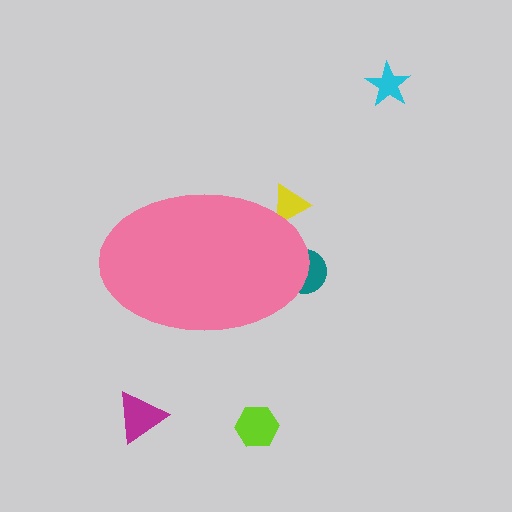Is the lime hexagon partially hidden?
No, the lime hexagon is fully visible.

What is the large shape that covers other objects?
A pink ellipse.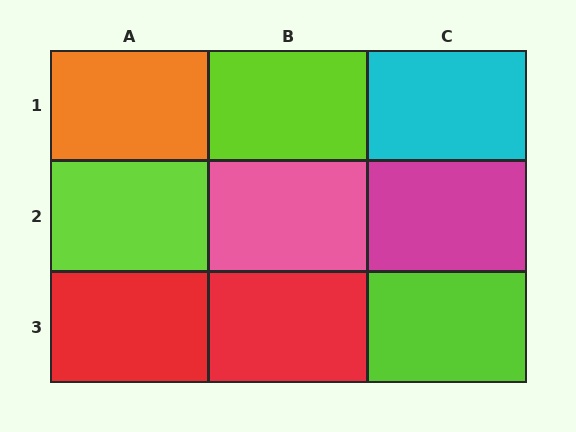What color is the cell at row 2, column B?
Pink.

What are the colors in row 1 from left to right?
Orange, lime, cyan.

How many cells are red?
2 cells are red.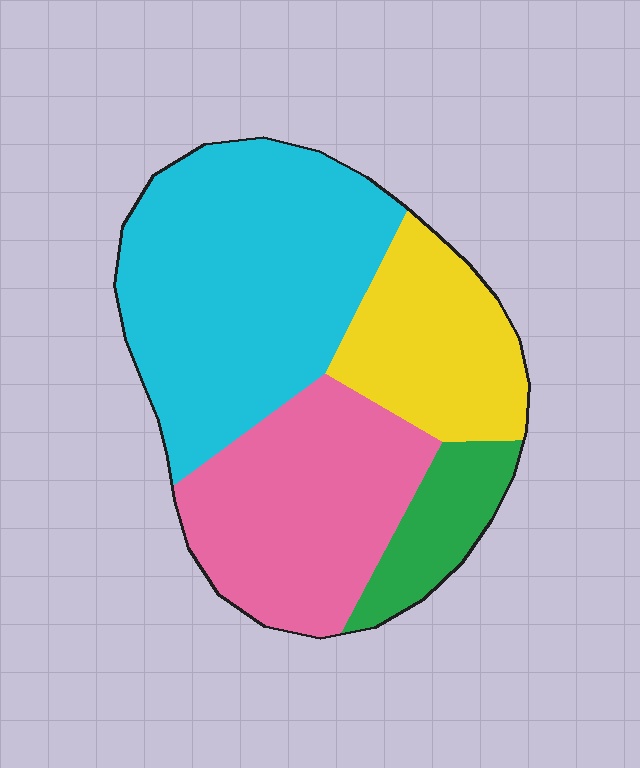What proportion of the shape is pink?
Pink covers roughly 30% of the shape.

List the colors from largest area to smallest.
From largest to smallest: cyan, pink, yellow, green.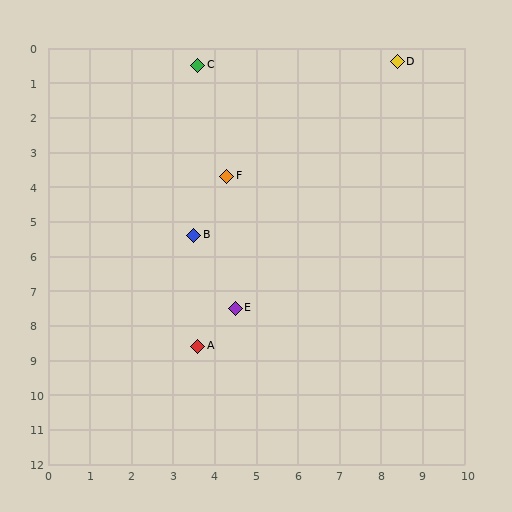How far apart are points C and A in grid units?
Points C and A are about 8.1 grid units apart.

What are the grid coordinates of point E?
Point E is at approximately (4.5, 7.5).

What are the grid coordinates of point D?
Point D is at approximately (8.4, 0.4).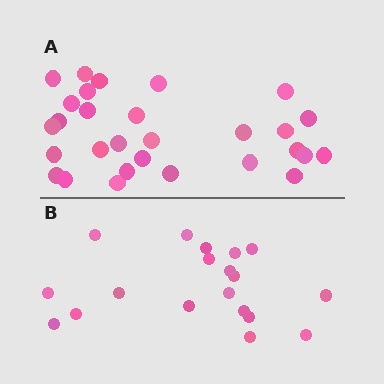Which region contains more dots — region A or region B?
Region A (the top region) has more dots.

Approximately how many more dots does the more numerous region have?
Region A has roughly 10 or so more dots than region B.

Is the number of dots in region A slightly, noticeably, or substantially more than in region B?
Region A has substantially more. The ratio is roughly 1.5 to 1.